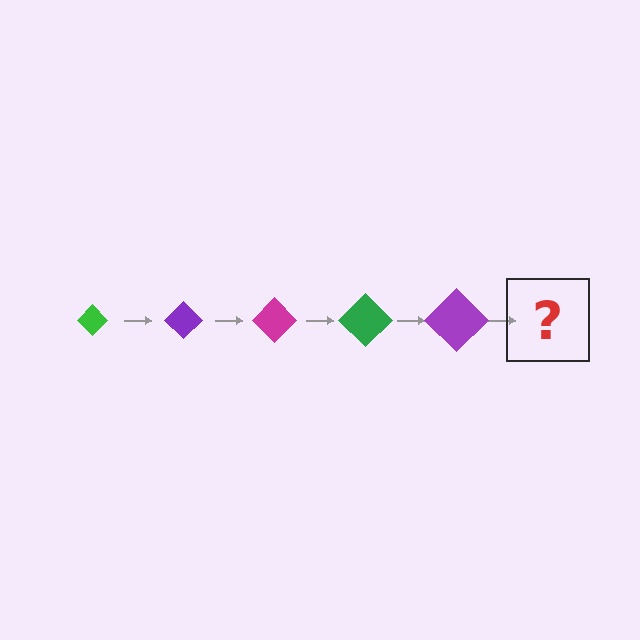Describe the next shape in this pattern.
It should be a magenta diamond, larger than the previous one.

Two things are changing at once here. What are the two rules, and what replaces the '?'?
The two rules are that the diamond grows larger each step and the color cycles through green, purple, and magenta. The '?' should be a magenta diamond, larger than the previous one.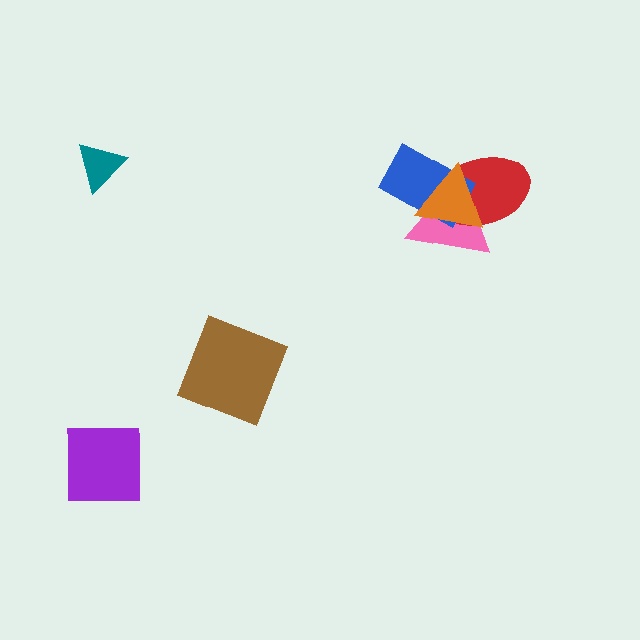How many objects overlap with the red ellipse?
3 objects overlap with the red ellipse.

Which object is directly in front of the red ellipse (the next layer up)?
The blue rectangle is directly in front of the red ellipse.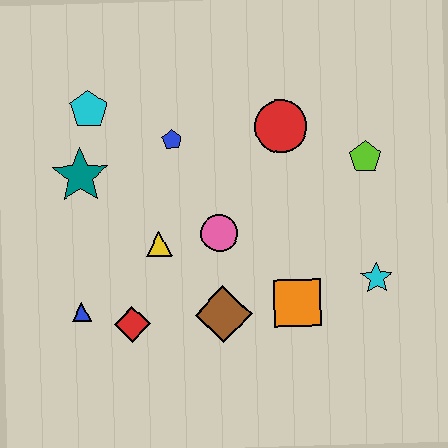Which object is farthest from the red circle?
The blue triangle is farthest from the red circle.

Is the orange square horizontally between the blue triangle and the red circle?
No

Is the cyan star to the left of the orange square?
No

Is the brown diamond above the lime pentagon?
No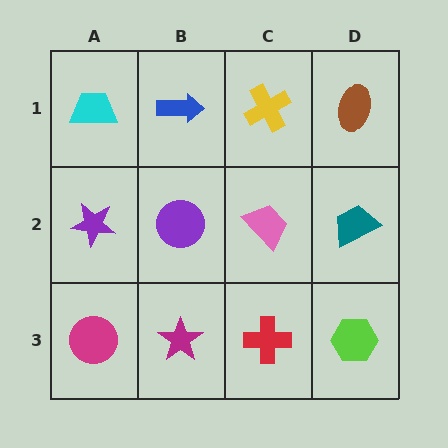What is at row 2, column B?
A purple circle.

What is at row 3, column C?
A red cross.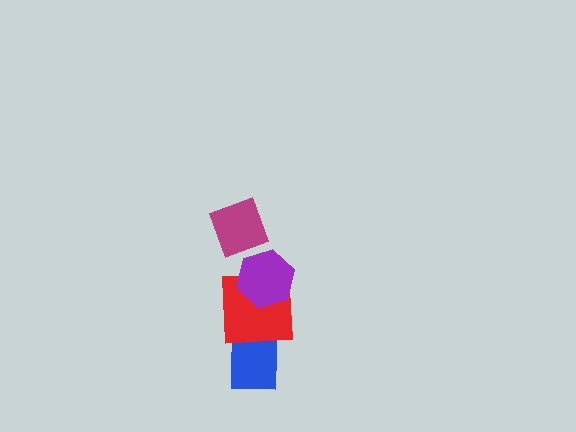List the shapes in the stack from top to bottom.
From top to bottom: the magenta diamond, the purple hexagon, the red square, the blue rectangle.